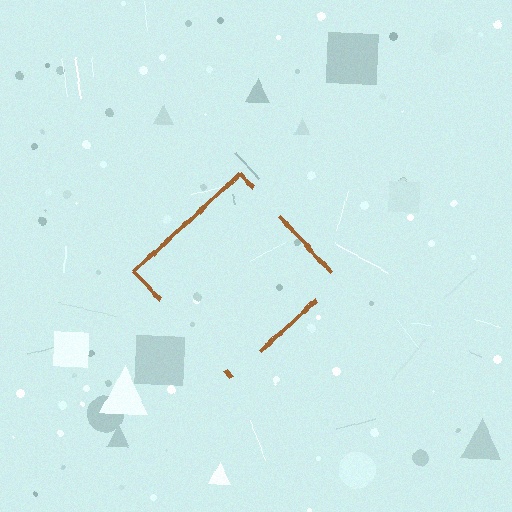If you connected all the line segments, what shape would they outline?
They would outline a diamond.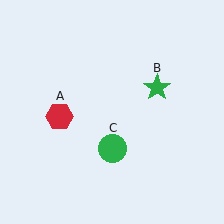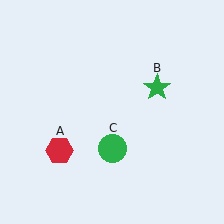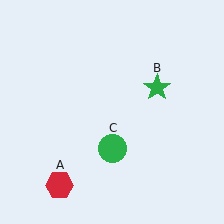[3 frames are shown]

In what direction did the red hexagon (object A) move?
The red hexagon (object A) moved down.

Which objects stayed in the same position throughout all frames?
Green star (object B) and green circle (object C) remained stationary.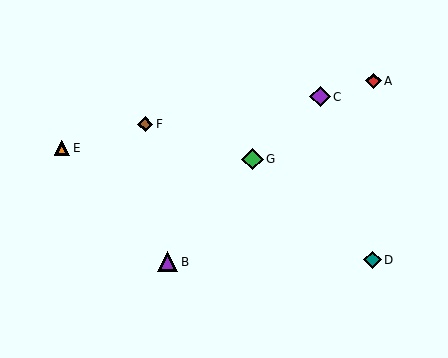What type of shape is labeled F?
Shape F is a brown diamond.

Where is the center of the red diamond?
The center of the red diamond is at (373, 81).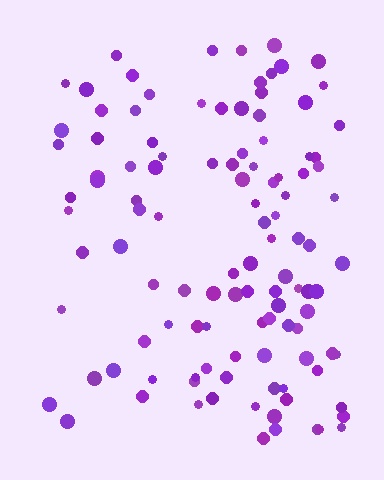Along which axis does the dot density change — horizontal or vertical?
Horizontal.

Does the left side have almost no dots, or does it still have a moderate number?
Still a moderate number, just noticeably fewer than the right.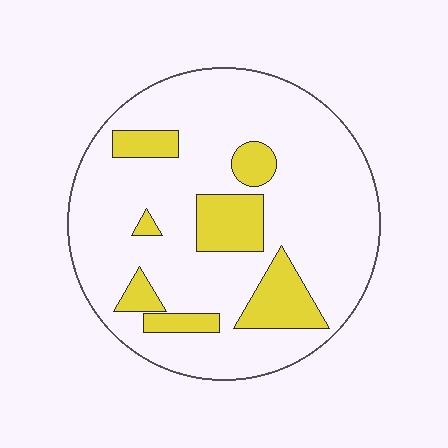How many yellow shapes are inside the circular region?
7.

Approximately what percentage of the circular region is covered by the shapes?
Approximately 20%.